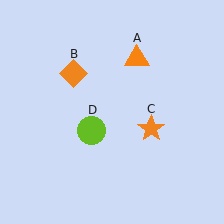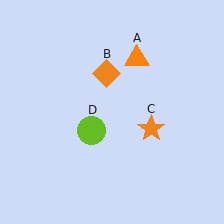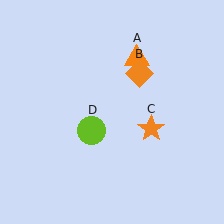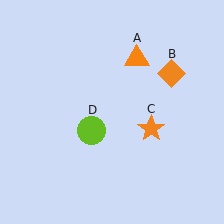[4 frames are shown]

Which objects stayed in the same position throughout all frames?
Orange triangle (object A) and orange star (object C) and lime circle (object D) remained stationary.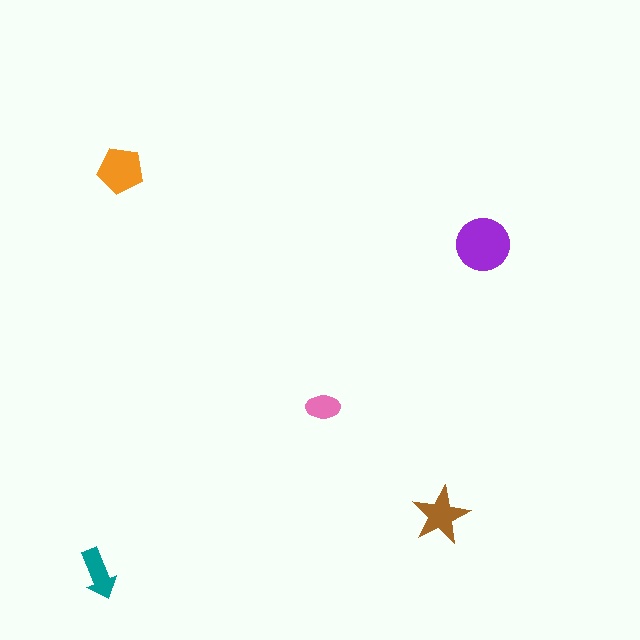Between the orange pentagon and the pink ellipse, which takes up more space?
The orange pentagon.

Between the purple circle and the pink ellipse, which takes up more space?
The purple circle.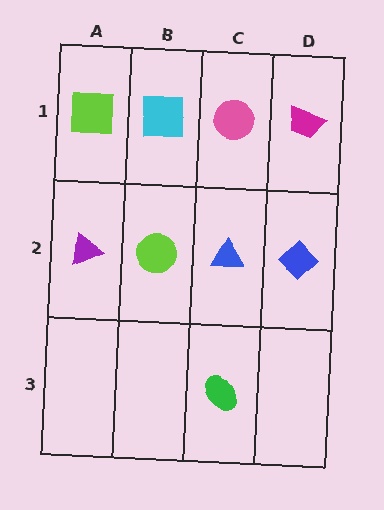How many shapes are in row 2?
4 shapes.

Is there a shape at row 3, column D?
No, that cell is empty.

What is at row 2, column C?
A blue triangle.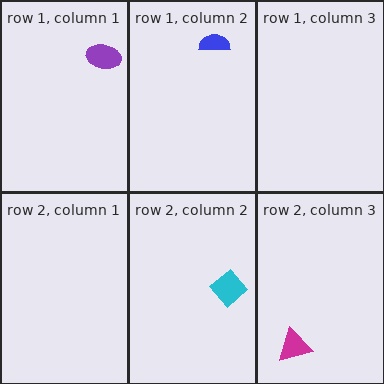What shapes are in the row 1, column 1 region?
The purple ellipse.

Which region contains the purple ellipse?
The row 1, column 1 region.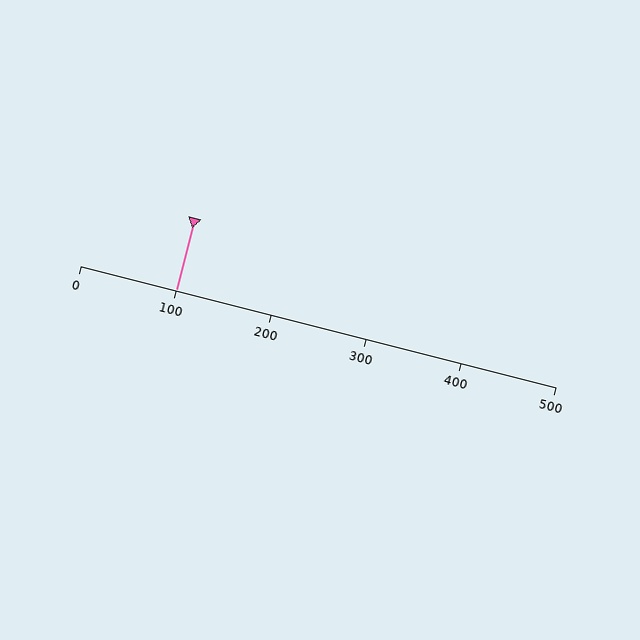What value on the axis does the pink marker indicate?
The marker indicates approximately 100.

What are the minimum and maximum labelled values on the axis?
The axis runs from 0 to 500.